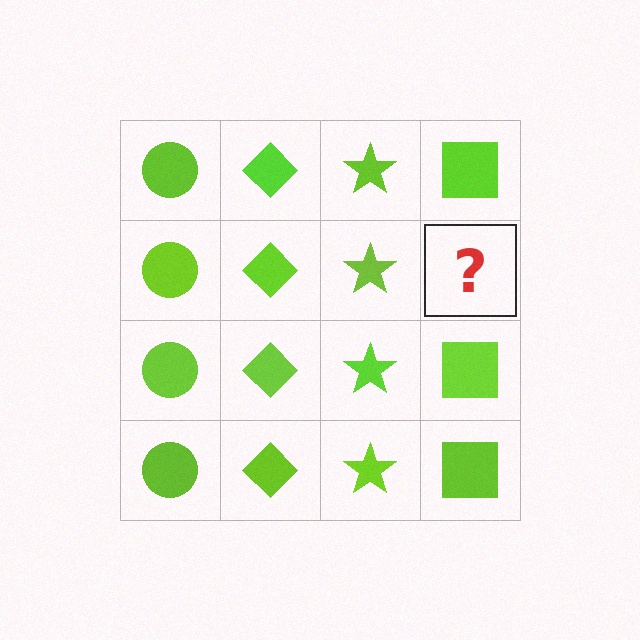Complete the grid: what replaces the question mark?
The question mark should be replaced with a lime square.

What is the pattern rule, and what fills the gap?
The rule is that each column has a consistent shape. The gap should be filled with a lime square.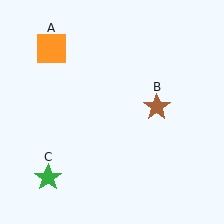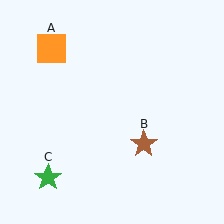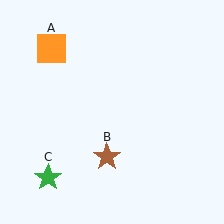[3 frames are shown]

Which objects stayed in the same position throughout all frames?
Orange square (object A) and green star (object C) remained stationary.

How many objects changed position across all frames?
1 object changed position: brown star (object B).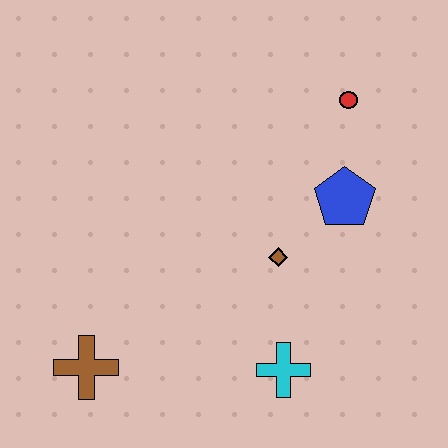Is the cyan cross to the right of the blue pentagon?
No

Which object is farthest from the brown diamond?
The brown cross is farthest from the brown diamond.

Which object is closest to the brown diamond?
The blue pentagon is closest to the brown diamond.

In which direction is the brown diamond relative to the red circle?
The brown diamond is below the red circle.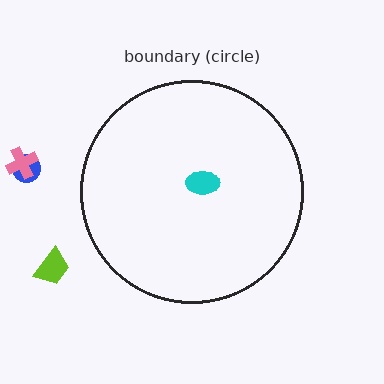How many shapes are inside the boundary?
1 inside, 3 outside.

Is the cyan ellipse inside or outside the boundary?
Inside.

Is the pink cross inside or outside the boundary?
Outside.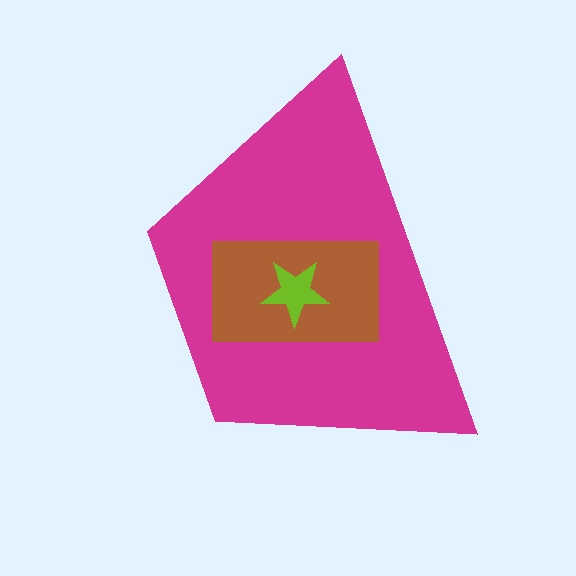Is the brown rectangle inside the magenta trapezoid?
Yes.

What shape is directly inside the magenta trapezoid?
The brown rectangle.